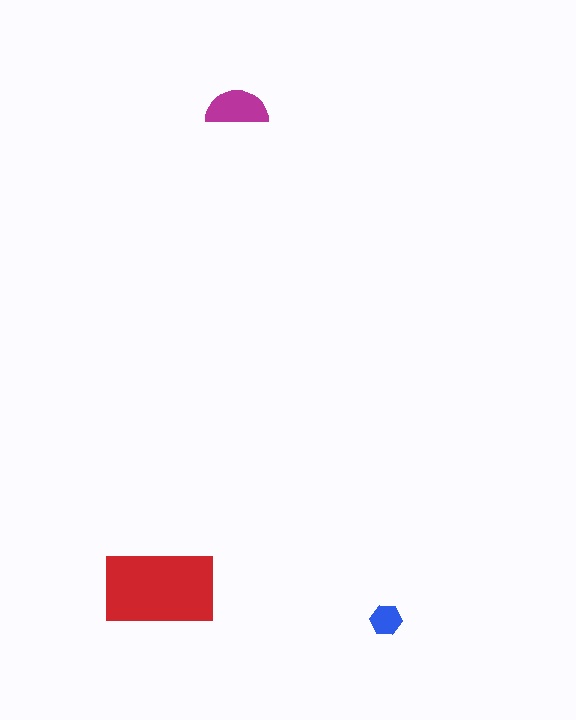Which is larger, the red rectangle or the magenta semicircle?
The red rectangle.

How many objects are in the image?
There are 3 objects in the image.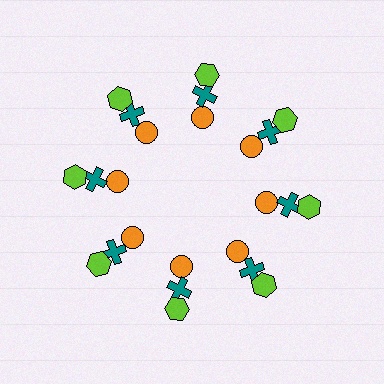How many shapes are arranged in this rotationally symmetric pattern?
There are 24 shapes, arranged in 8 groups of 3.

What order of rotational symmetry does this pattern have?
This pattern has 8-fold rotational symmetry.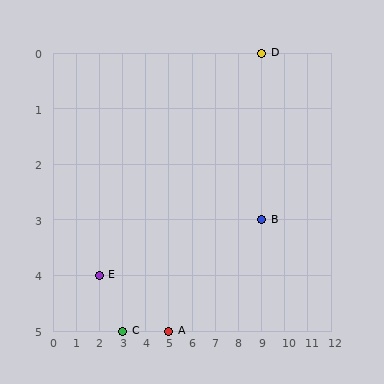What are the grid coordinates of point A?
Point A is at grid coordinates (5, 5).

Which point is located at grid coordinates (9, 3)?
Point B is at (9, 3).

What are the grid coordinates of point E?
Point E is at grid coordinates (2, 4).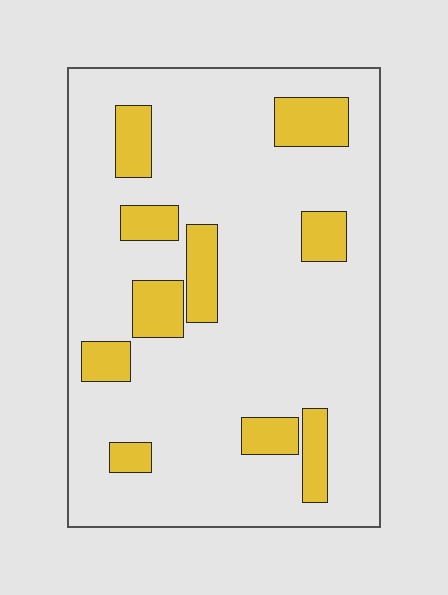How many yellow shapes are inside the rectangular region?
10.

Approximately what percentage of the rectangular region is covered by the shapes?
Approximately 15%.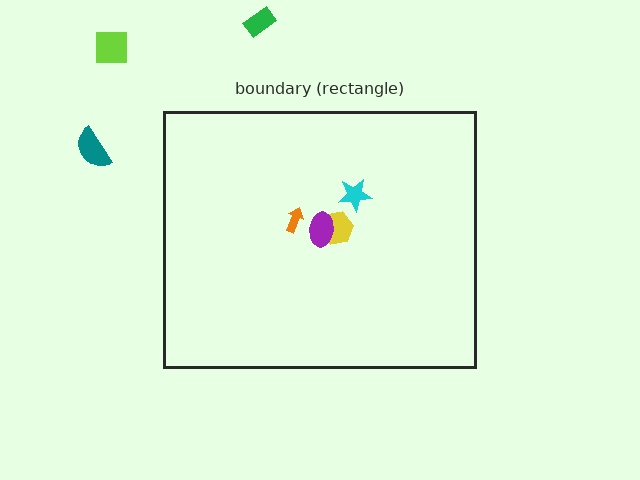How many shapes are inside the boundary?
4 inside, 3 outside.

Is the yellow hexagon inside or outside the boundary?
Inside.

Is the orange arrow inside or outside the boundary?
Inside.